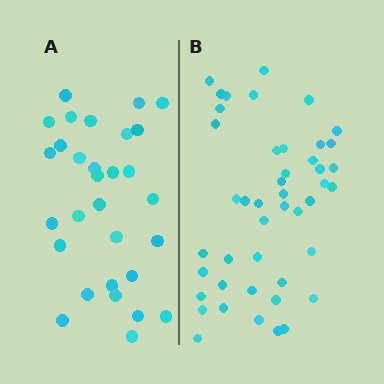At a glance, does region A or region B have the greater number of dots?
Region B (the right region) has more dots.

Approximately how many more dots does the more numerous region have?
Region B has approximately 15 more dots than region A.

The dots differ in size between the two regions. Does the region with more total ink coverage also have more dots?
No. Region A has more total ink coverage because its dots are larger, but region B actually contains more individual dots. Total area can be misleading — the number of items is what matters here.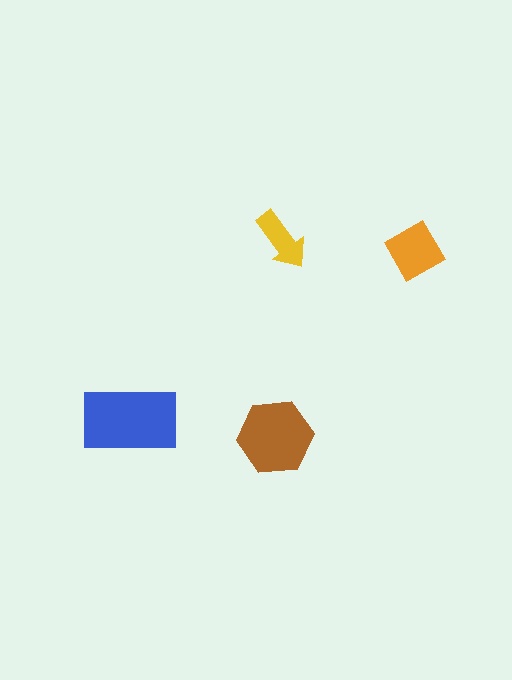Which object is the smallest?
The yellow arrow.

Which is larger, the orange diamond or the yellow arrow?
The orange diamond.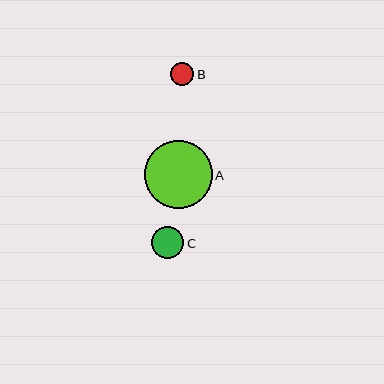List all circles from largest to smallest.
From largest to smallest: A, C, B.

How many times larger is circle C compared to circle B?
Circle C is approximately 1.4 times the size of circle B.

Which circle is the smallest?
Circle B is the smallest with a size of approximately 23 pixels.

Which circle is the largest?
Circle A is the largest with a size of approximately 68 pixels.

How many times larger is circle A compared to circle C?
Circle A is approximately 2.1 times the size of circle C.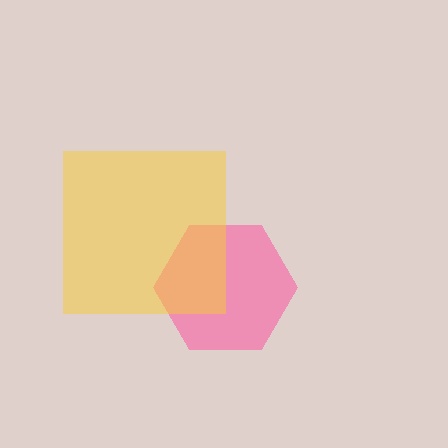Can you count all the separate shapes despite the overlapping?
Yes, there are 2 separate shapes.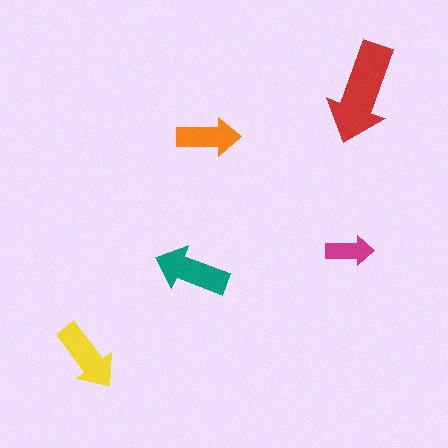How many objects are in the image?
There are 5 objects in the image.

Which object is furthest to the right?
The red arrow is rightmost.